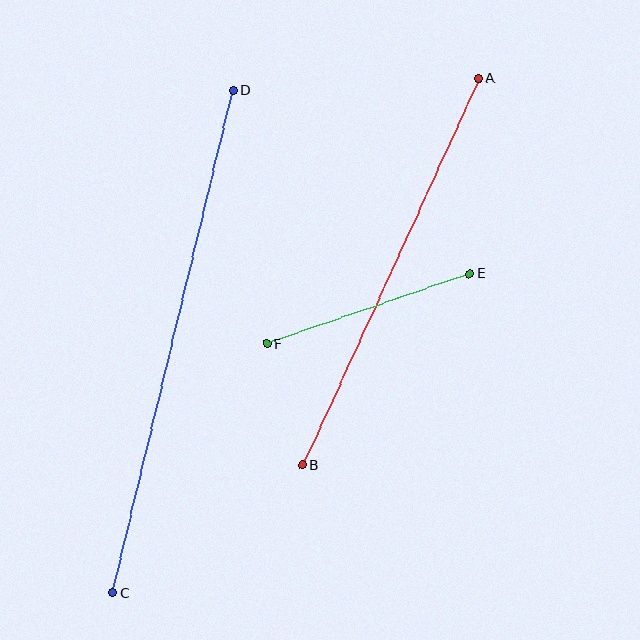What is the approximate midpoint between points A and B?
The midpoint is at approximately (391, 272) pixels.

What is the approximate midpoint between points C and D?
The midpoint is at approximately (173, 342) pixels.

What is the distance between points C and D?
The distance is approximately 517 pixels.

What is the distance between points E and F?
The distance is approximately 215 pixels.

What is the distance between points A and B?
The distance is approximately 425 pixels.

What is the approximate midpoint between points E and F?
The midpoint is at approximately (368, 309) pixels.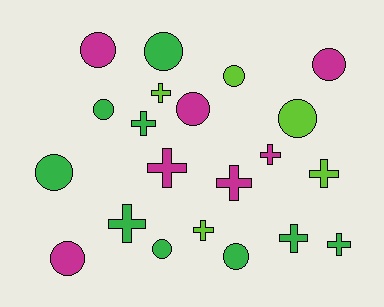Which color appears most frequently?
Green, with 9 objects.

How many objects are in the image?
There are 21 objects.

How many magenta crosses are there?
There are 3 magenta crosses.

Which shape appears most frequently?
Circle, with 11 objects.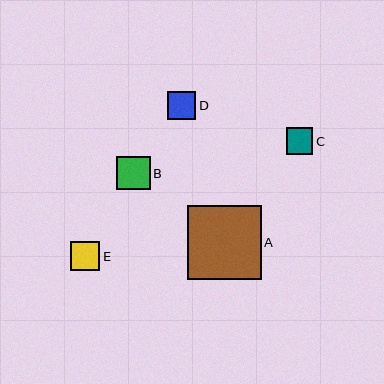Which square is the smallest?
Square C is the smallest with a size of approximately 27 pixels.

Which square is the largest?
Square A is the largest with a size of approximately 74 pixels.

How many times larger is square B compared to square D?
Square B is approximately 1.2 times the size of square D.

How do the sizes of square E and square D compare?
Square E and square D are approximately the same size.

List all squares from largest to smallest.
From largest to smallest: A, B, E, D, C.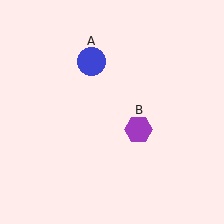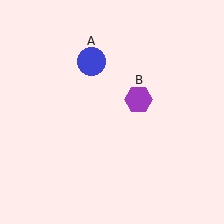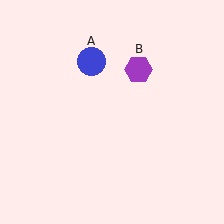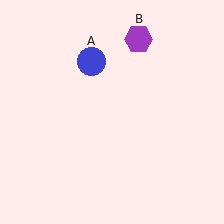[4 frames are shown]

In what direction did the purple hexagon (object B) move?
The purple hexagon (object B) moved up.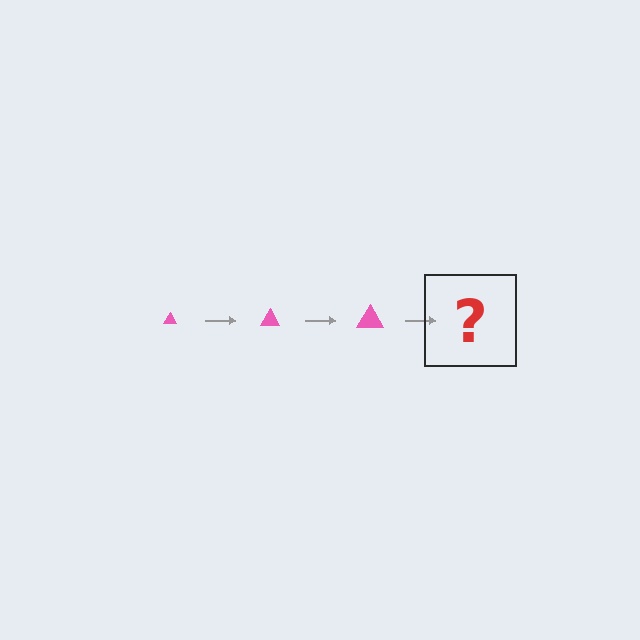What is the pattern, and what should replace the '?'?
The pattern is that the triangle gets progressively larger each step. The '?' should be a pink triangle, larger than the previous one.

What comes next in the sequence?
The next element should be a pink triangle, larger than the previous one.